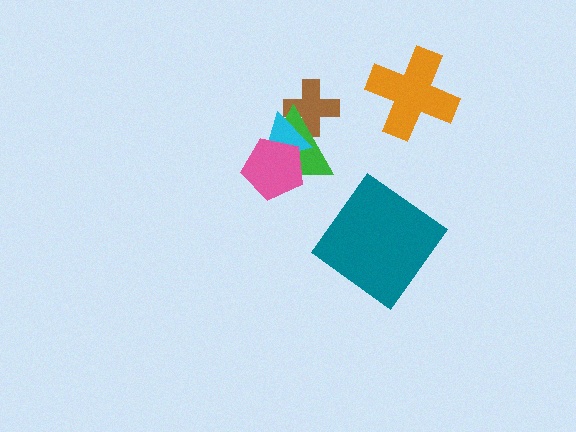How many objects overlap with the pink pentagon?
2 objects overlap with the pink pentagon.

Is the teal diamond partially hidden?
No, no other shape covers it.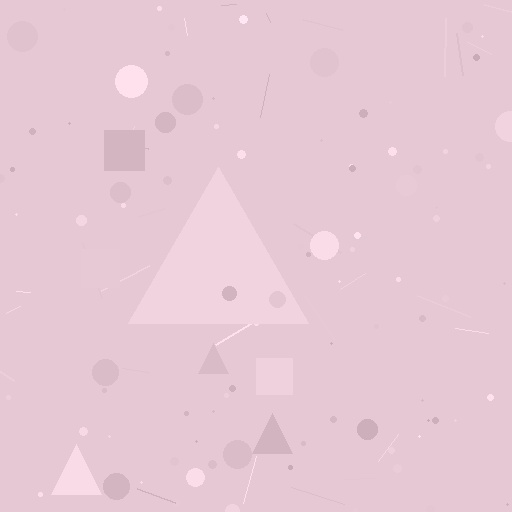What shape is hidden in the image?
A triangle is hidden in the image.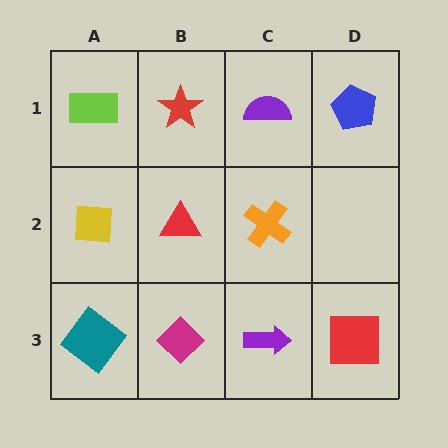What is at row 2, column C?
An orange cross.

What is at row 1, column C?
A purple semicircle.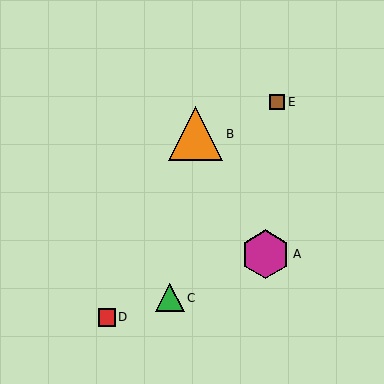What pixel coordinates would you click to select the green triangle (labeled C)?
Click at (170, 298) to select the green triangle C.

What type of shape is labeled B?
Shape B is an orange triangle.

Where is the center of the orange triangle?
The center of the orange triangle is at (196, 134).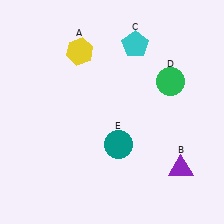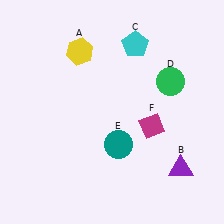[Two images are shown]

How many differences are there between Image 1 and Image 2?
There is 1 difference between the two images.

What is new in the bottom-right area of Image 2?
A magenta diamond (F) was added in the bottom-right area of Image 2.